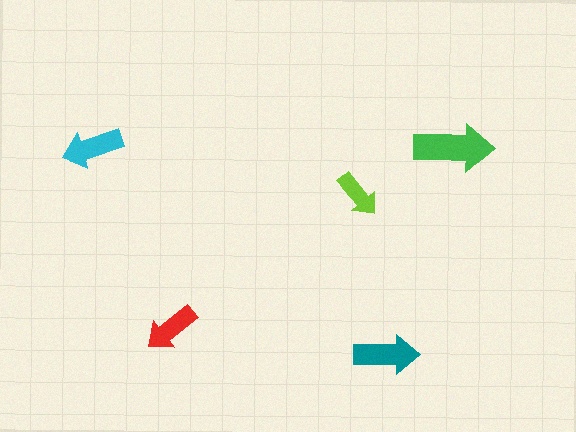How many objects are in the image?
There are 5 objects in the image.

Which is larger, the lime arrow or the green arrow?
The green one.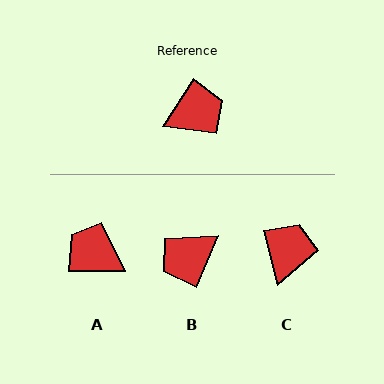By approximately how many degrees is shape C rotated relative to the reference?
Approximately 47 degrees counter-clockwise.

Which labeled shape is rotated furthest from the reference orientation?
B, about 170 degrees away.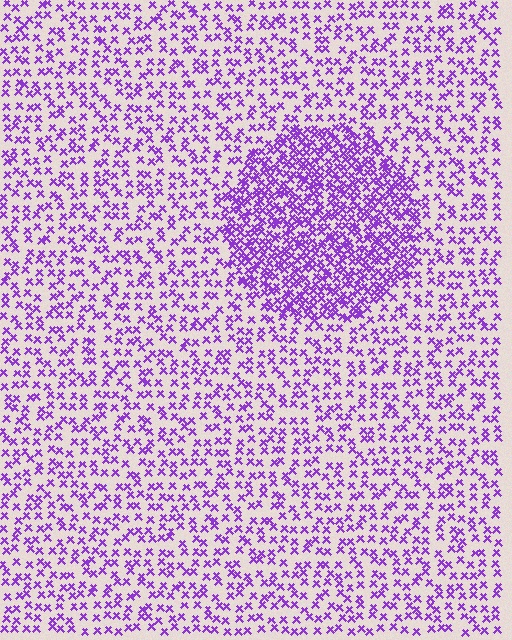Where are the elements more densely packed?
The elements are more densely packed inside the circle boundary.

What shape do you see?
I see a circle.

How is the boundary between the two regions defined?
The boundary is defined by a change in element density (approximately 2.3x ratio). All elements are the same color, size, and shape.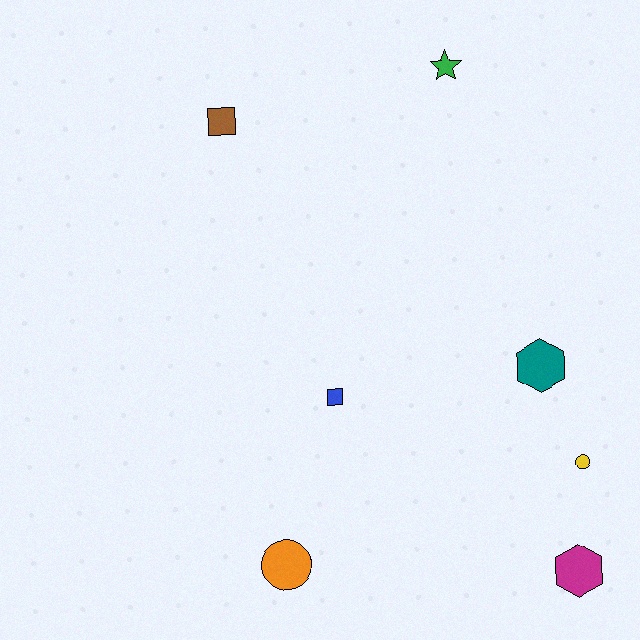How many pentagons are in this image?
There are no pentagons.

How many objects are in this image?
There are 7 objects.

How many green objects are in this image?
There is 1 green object.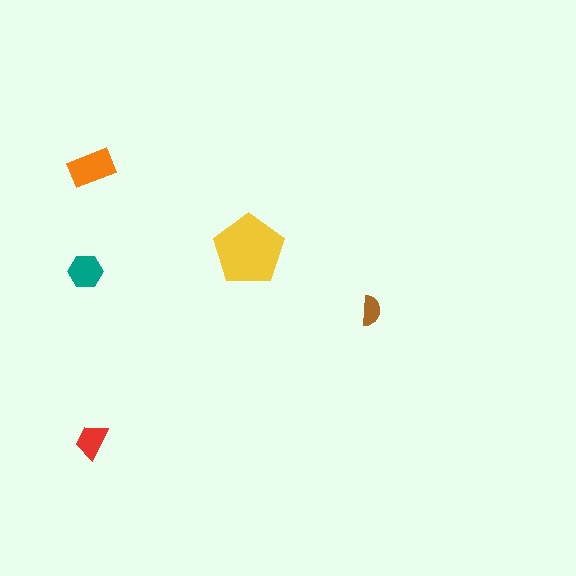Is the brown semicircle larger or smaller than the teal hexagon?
Smaller.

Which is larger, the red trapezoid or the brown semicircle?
The red trapezoid.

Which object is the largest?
The yellow pentagon.